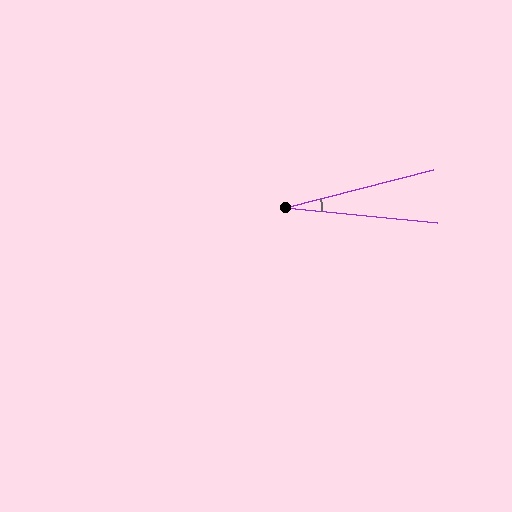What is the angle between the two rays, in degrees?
Approximately 20 degrees.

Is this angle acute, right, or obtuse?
It is acute.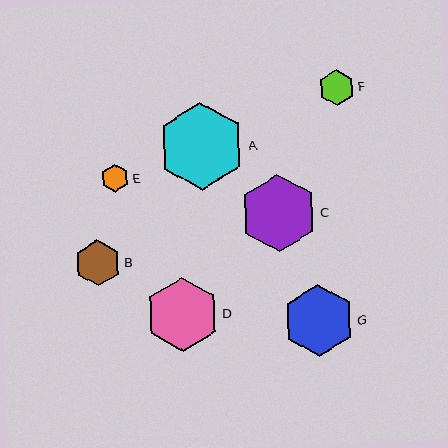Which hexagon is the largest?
Hexagon A is the largest with a size of approximately 88 pixels.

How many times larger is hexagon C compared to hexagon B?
Hexagon C is approximately 1.7 times the size of hexagon B.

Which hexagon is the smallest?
Hexagon E is the smallest with a size of approximately 28 pixels.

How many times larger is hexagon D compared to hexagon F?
Hexagon D is approximately 2.1 times the size of hexagon F.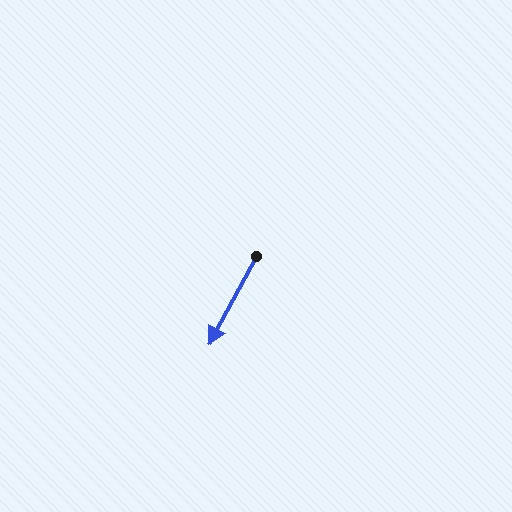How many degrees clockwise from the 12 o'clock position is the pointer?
Approximately 208 degrees.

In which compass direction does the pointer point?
Southwest.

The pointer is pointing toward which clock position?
Roughly 7 o'clock.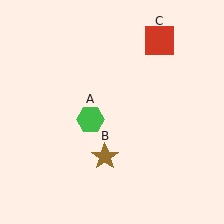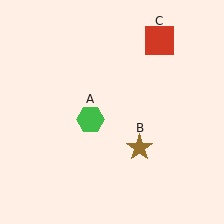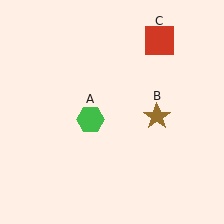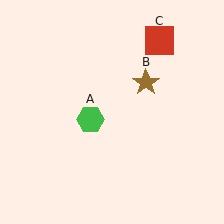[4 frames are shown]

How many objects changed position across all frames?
1 object changed position: brown star (object B).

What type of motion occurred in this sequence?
The brown star (object B) rotated counterclockwise around the center of the scene.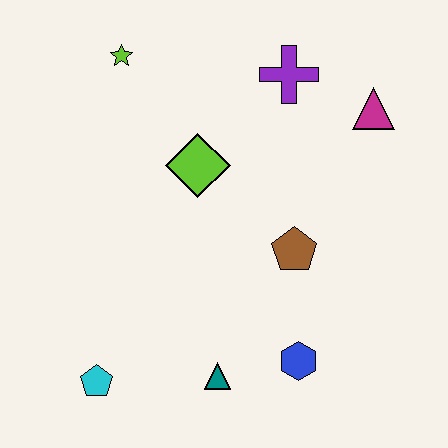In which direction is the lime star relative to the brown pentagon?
The lime star is above the brown pentagon.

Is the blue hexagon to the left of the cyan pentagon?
No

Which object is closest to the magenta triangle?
The purple cross is closest to the magenta triangle.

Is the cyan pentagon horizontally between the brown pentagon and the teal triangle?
No